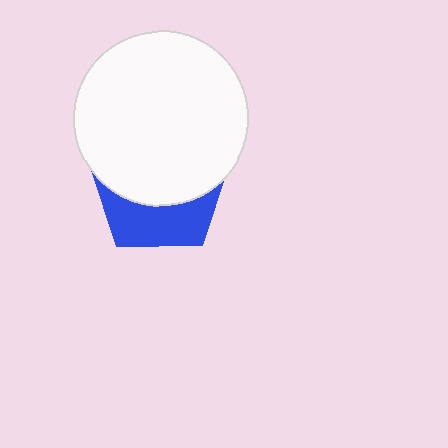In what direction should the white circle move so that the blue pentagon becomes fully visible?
The white circle should move up. That is the shortest direction to clear the overlap and leave the blue pentagon fully visible.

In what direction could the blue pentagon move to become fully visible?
The blue pentagon could move down. That would shift it out from behind the white circle entirely.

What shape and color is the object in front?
The object in front is a white circle.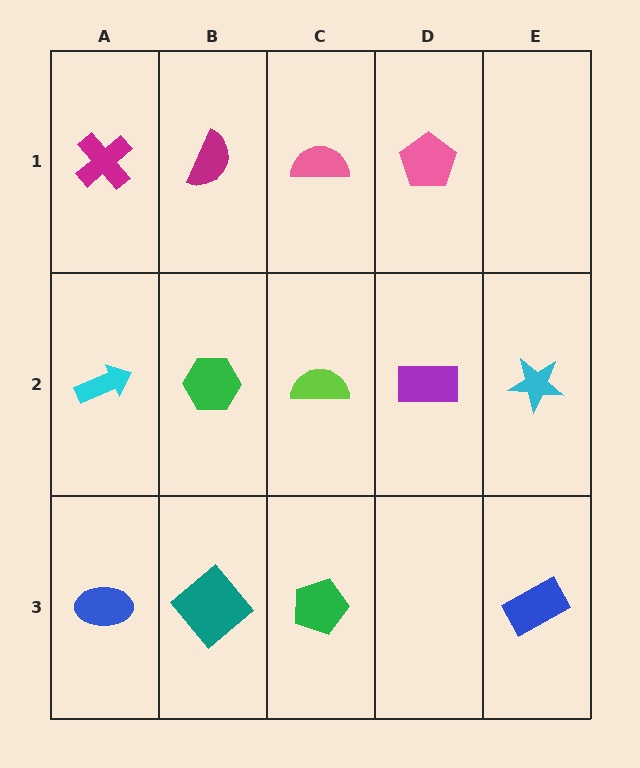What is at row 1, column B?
A magenta semicircle.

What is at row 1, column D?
A pink pentagon.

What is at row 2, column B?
A green hexagon.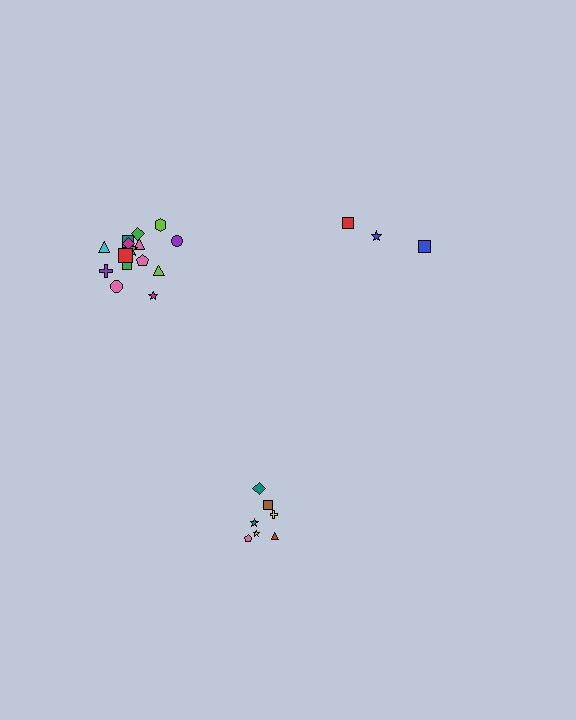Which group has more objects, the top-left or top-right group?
The top-left group.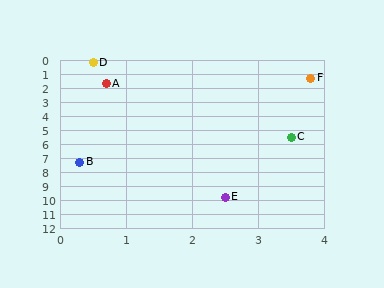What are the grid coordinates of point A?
Point A is at approximately (0.7, 1.7).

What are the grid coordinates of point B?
Point B is at approximately (0.3, 7.3).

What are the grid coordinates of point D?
Point D is at approximately (0.5, 0.2).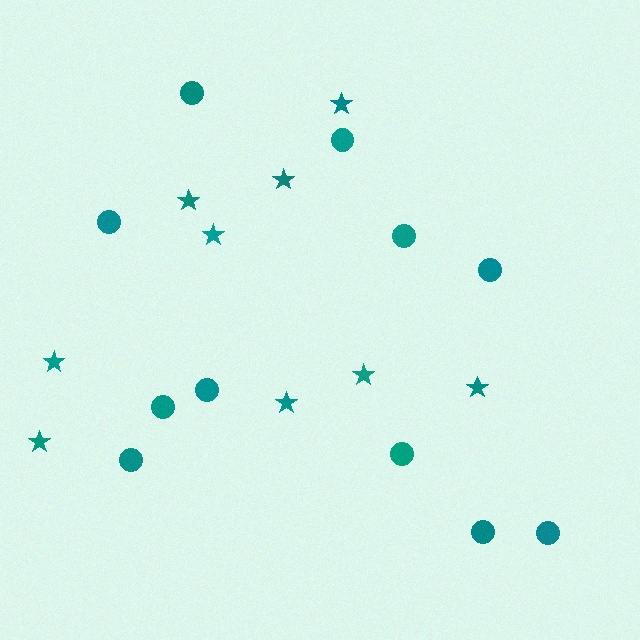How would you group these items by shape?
There are 2 groups: one group of circles (11) and one group of stars (9).